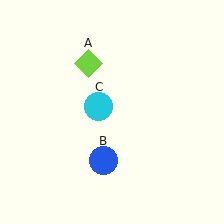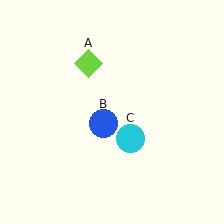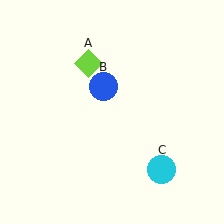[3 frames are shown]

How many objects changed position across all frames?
2 objects changed position: blue circle (object B), cyan circle (object C).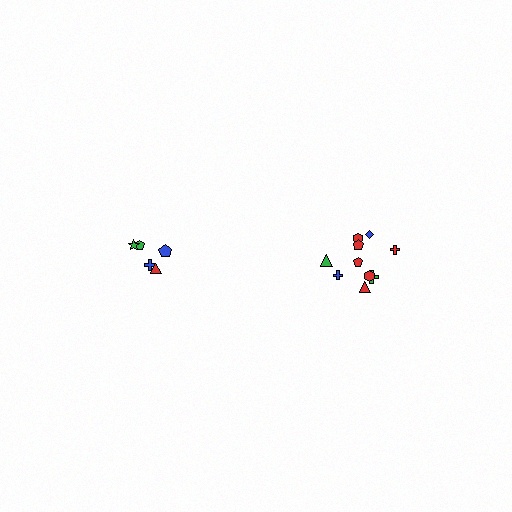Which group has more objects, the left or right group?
The right group.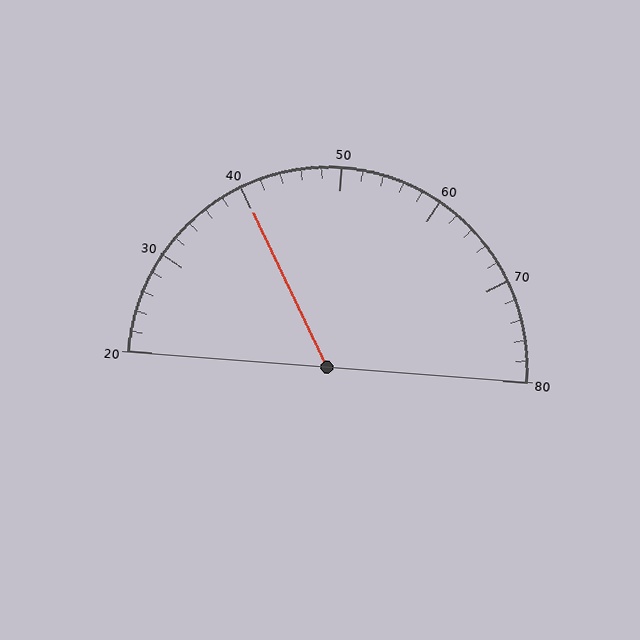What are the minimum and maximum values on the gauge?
The gauge ranges from 20 to 80.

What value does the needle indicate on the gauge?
The needle indicates approximately 40.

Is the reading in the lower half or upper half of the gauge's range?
The reading is in the lower half of the range (20 to 80).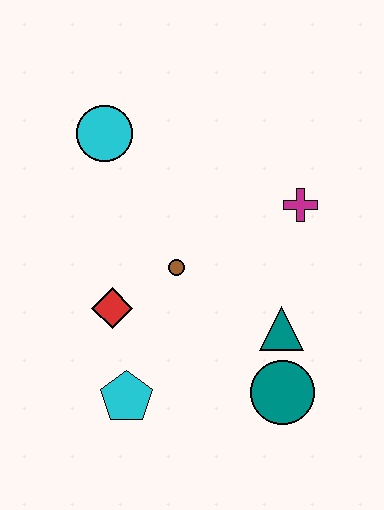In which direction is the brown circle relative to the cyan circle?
The brown circle is below the cyan circle.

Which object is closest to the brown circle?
The red diamond is closest to the brown circle.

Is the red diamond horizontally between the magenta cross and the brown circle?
No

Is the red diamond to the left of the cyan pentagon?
Yes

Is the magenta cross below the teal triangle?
No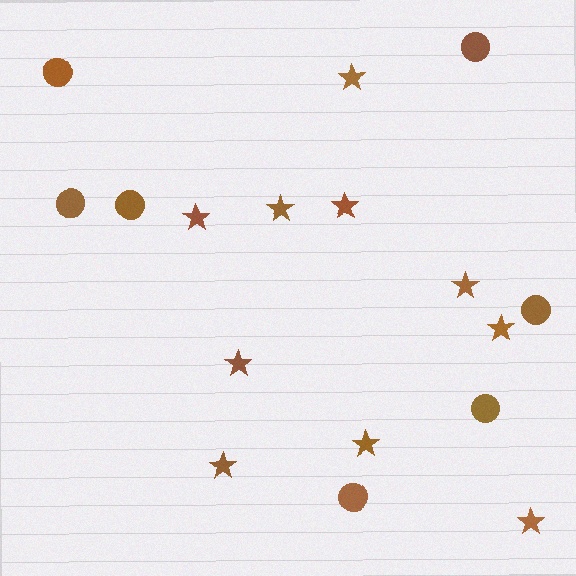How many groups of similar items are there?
There are 2 groups: one group of circles (7) and one group of stars (10).